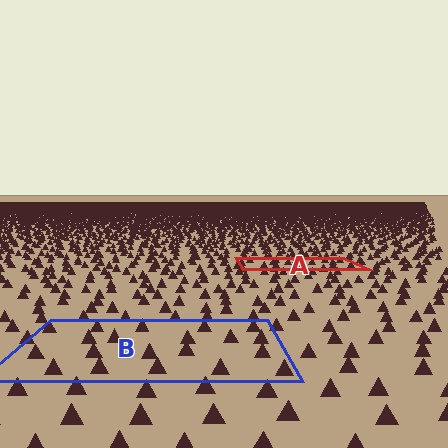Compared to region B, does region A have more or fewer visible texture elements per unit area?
Region A has more texture elements per unit area — they are packed more densely because it is farther away.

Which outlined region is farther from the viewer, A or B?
Region A is farther from the viewer — the texture elements inside it appear smaller and more densely packed.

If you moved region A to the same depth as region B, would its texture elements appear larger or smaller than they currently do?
They would appear larger. At a closer depth, the same texture elements are projected at a bigger on-screen size.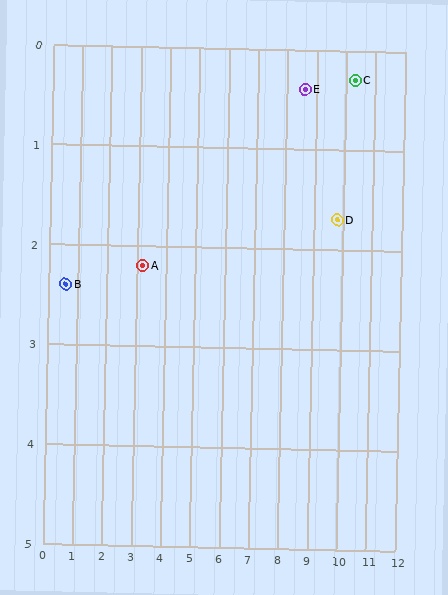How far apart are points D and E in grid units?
Points D and E are about 1.8 grid units apart.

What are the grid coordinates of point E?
Point E is at approximately (8.6, 0.4).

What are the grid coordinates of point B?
Point B is at approximately (0.6, 2.4).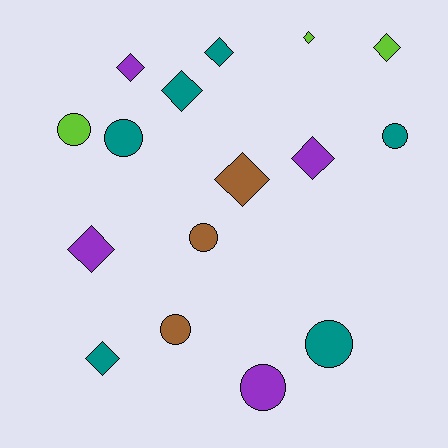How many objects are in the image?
There are 16 objects.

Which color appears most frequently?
Teal, with 6 objects.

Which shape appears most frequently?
Diamond, with 9 objects.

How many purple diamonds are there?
There are 3 purple diamonds.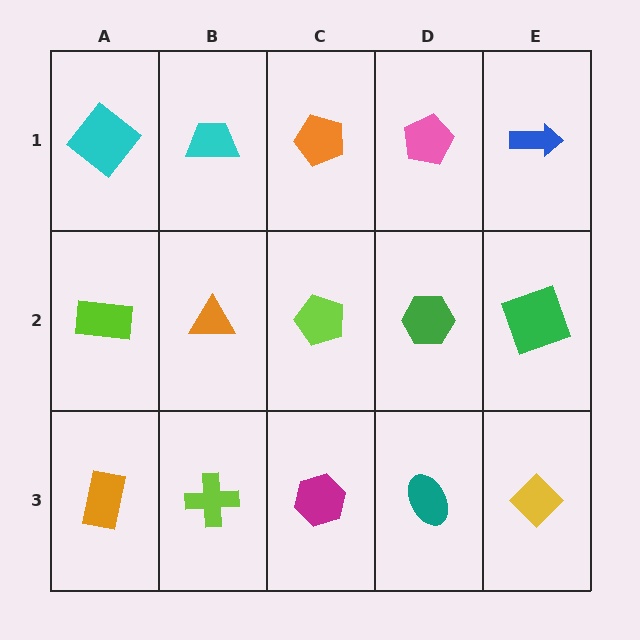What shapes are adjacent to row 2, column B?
A cyan trapezoid (row 1, column B), a lime cross (row 3, column B), a lime rectangle (row 2, column A), a lime pentagon (row 2, column C).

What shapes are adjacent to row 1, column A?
A lime rectangle (row 2, column A), a cyan trapezoid (row 1, column B).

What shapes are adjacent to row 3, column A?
A lime rectangle (row 2, column A), a lime cross (row 3, column B).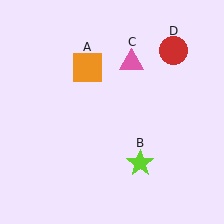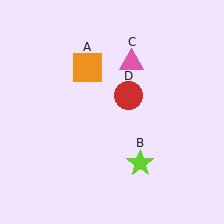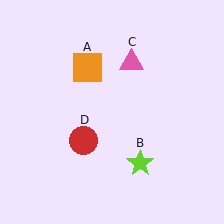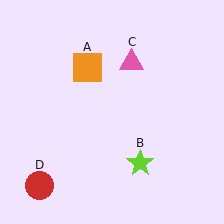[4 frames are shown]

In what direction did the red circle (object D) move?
The red circle (object D) moved down and to the left.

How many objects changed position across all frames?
1 object changed position: red circle (object D).